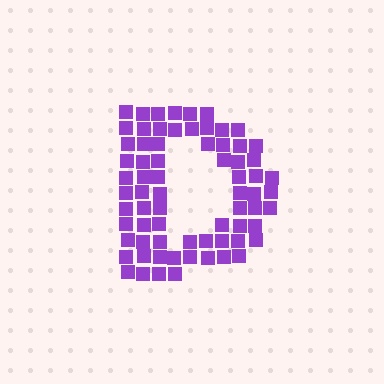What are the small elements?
The small elements are squares.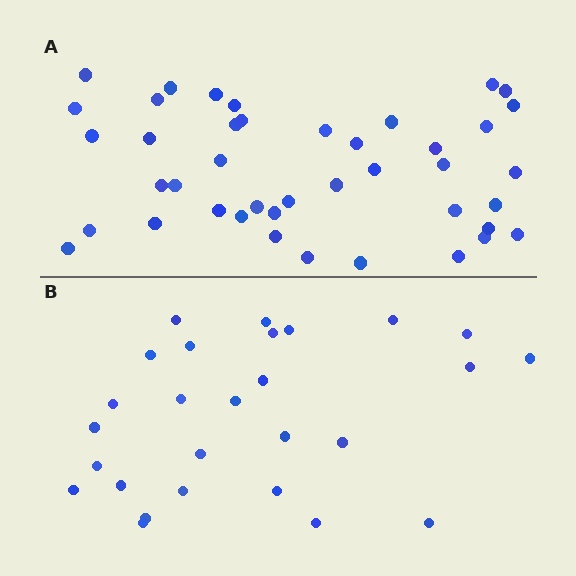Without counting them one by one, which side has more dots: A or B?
Region A (the top region) has more dots.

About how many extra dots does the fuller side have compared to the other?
Region A has approximately 15 more dots than region B.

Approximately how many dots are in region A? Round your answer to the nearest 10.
About 40 dots. (The exact count is 42, which rounds to 40.)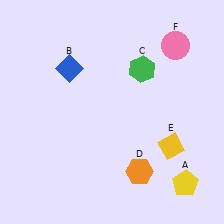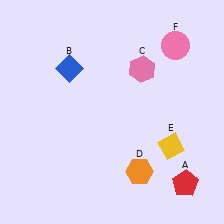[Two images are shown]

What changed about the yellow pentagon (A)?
In Image 1, A is yellow. In Image 2, it changed to red.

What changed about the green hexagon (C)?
In Image 1, C is green. In Image 2, it changed to pink.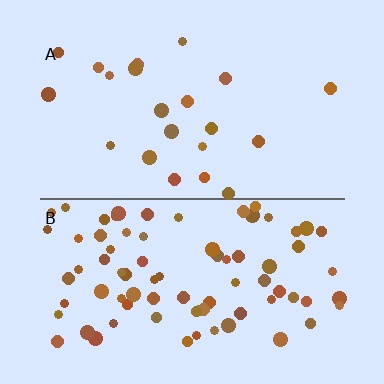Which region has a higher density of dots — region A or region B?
B (the bottom).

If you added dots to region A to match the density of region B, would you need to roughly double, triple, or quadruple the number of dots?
Approximately quadruple.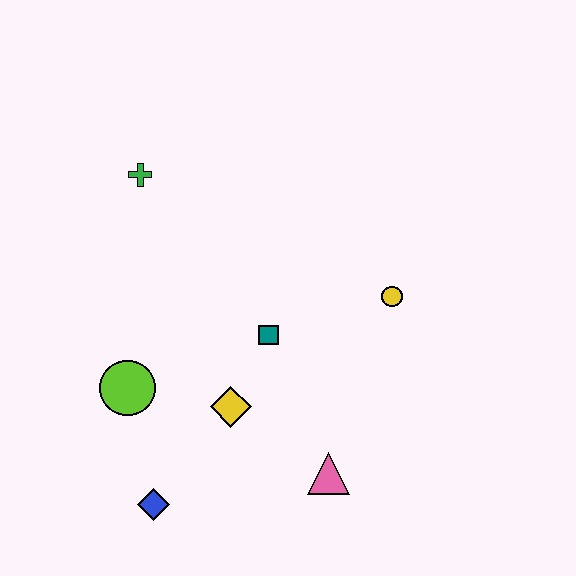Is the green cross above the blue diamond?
Yes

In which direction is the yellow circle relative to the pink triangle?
The yellow circle is above the pink triangle.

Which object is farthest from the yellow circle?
The blue diamond is farthest from the yellow circle.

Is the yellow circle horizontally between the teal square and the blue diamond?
No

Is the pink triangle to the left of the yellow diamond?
No